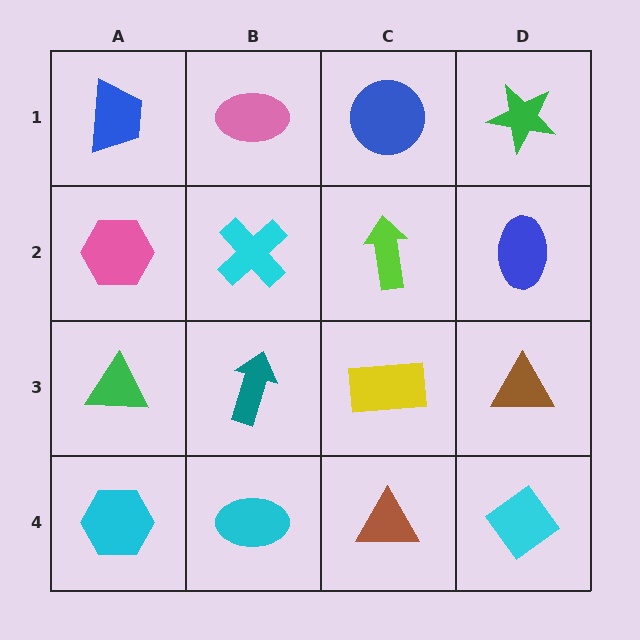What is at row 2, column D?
A blue ellipse.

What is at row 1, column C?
A blue circle.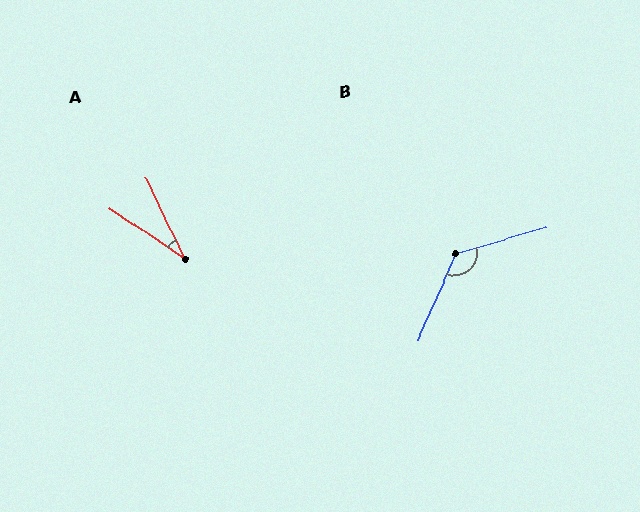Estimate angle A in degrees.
Approximately 31 degrees.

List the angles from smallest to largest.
A (31°), B (131°).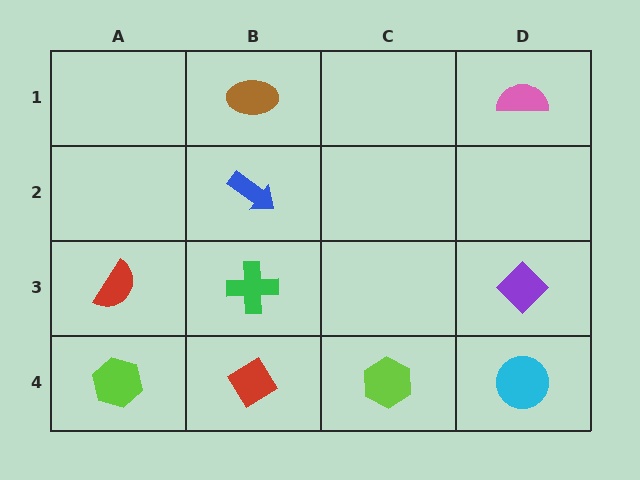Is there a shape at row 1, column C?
No, that cell is empty.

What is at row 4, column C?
A lime hexagon.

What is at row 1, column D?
A pink semicircle.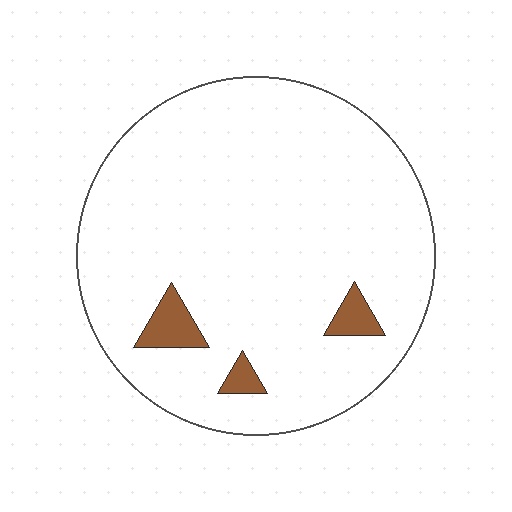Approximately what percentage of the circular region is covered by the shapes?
Approximately 5%.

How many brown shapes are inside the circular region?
3.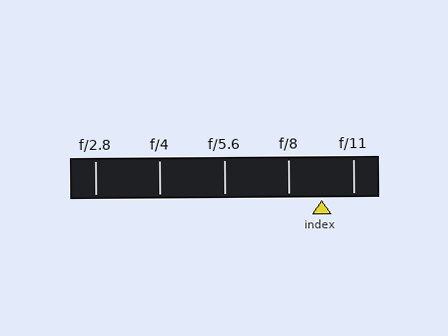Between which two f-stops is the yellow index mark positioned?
The index mark is between f/8 and f/11.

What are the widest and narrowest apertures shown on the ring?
The widest aperture shown is f/2.8 and the narrowest is f/11.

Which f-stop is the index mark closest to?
The index mark is closest to f/11.